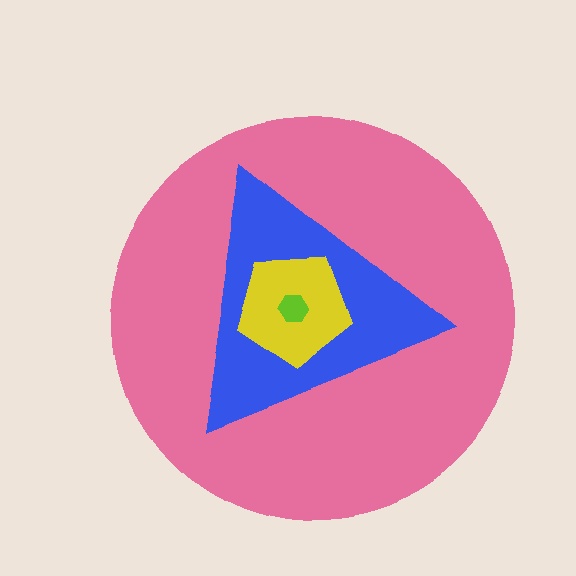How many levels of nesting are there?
4.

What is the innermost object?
The lime hexagon.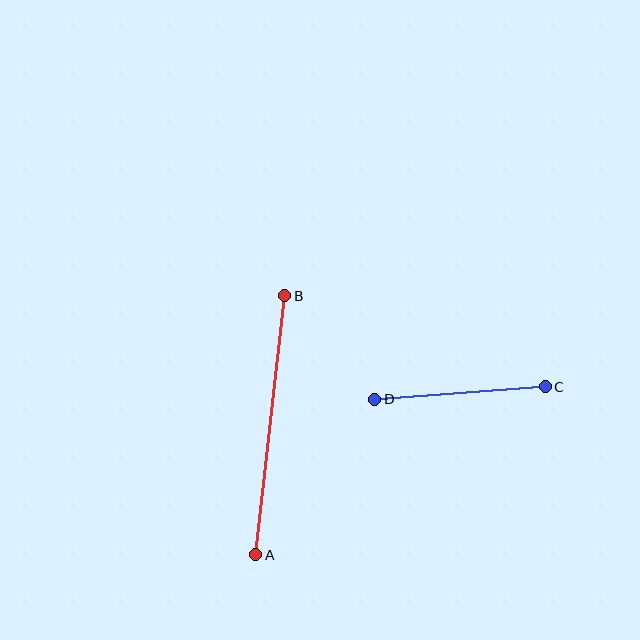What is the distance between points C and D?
The distance is approximately 171 pixels.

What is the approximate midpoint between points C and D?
The midpoint is at approximately (460, 393) pixels.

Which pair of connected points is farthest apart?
Points A and B are farthest apart.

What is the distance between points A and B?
The distance is approximately 261 pixels.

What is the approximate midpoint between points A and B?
The midpoint is at approximately (270, 425) pixels.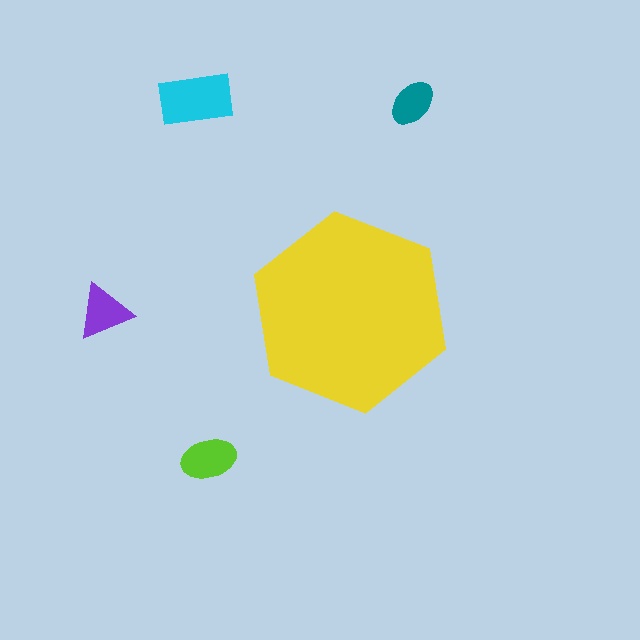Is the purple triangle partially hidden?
No, the purple triangle is fully visible.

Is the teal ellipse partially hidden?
No, the teal ellipse is fully visible.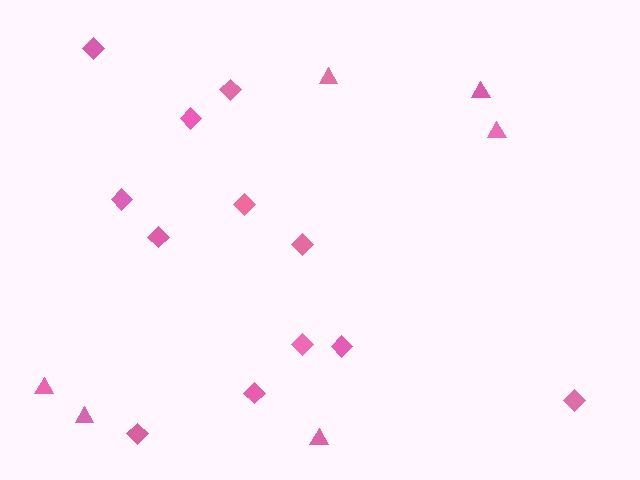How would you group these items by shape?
There are 2 groups: one group of triangles (6) and one group of diamonds (12).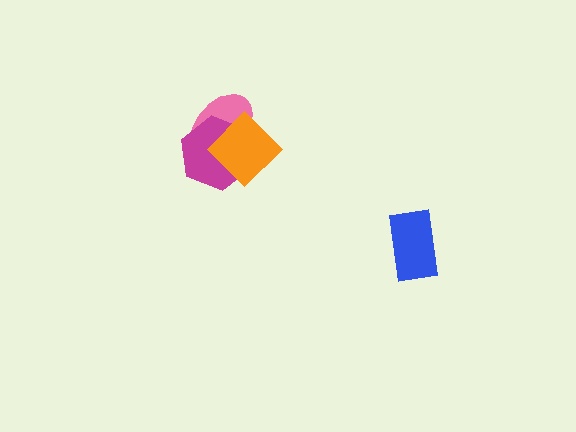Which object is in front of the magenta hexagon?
The orange diamond is in front of the magenta hexagon.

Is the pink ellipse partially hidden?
Yes, it is partially covered by another shape.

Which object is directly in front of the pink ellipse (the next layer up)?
The magenta hexagon is directly in front of the pink ellipse.